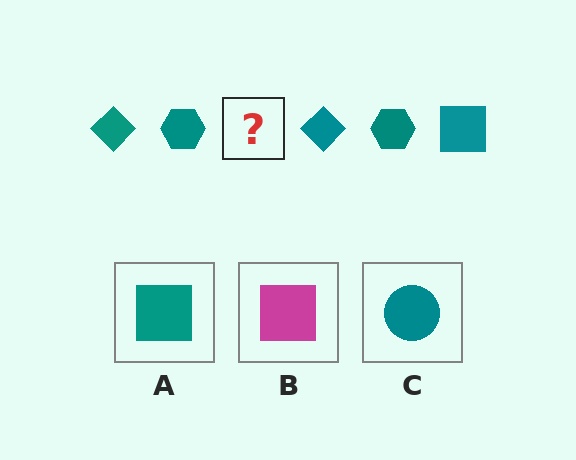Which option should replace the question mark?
Option A.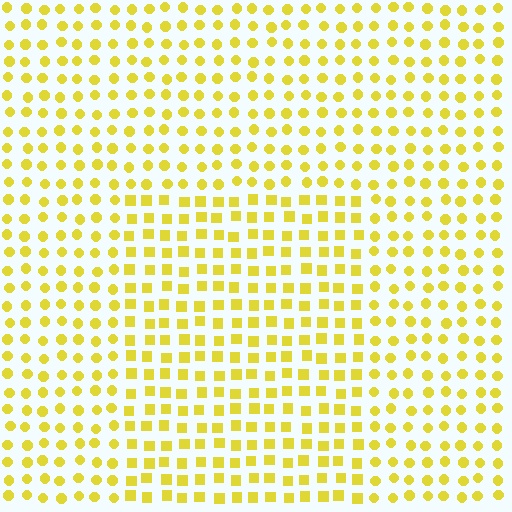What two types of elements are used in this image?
The image uses squares inside the rectangle region and circles outside it.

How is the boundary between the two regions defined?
The boundary is defined by a change in element shape: squares inside vs. circles outside. All elements share the same color and spacing.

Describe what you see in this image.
The image is filled with small yellow elements arranged in a uniform grid. A rectangle-shaped region contains squares, while the surrounding area contains circles. The boundary is defined purely by the change in element shape.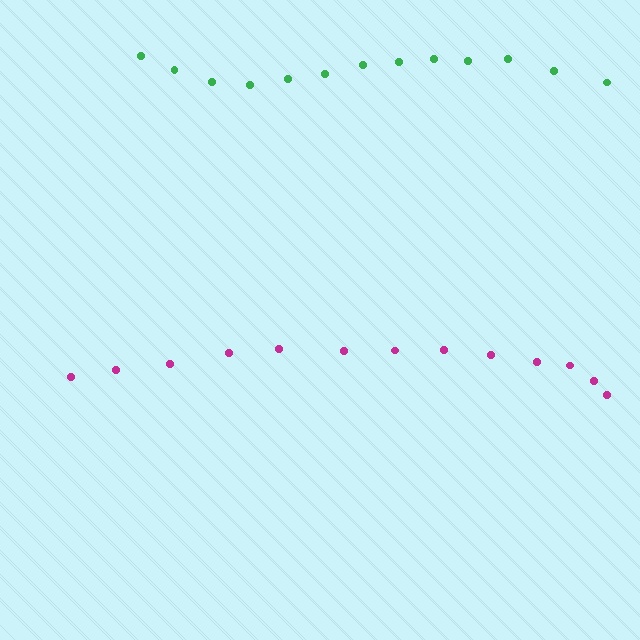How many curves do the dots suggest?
There are 2 distinct paths.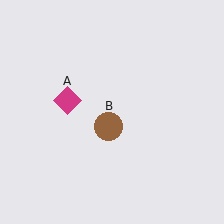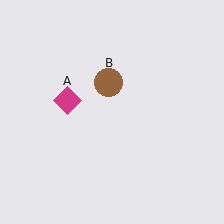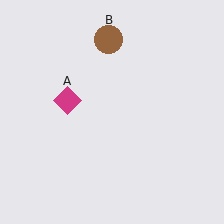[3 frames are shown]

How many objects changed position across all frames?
1 object changed position: brown circle (object B).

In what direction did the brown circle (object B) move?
The brown circle (object B) moved up.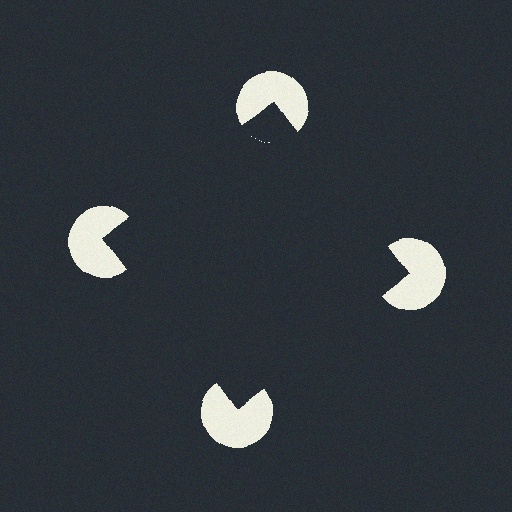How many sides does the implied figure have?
4 sides.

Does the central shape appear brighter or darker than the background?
It typically appears slightly darker than the background, even though no actual brightness change is drawn.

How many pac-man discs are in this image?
There are 4 — one at each vertex of the illusory square.